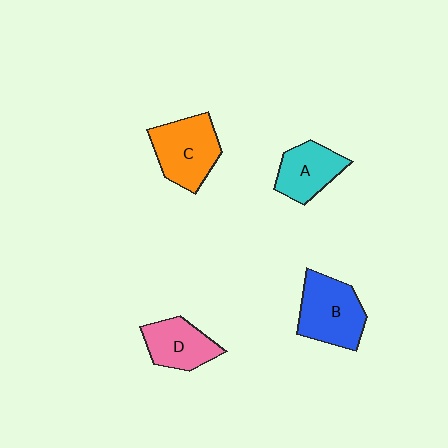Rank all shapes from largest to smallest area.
From largest to smallest: B (blue), C (orange), D (pink), A (cyan).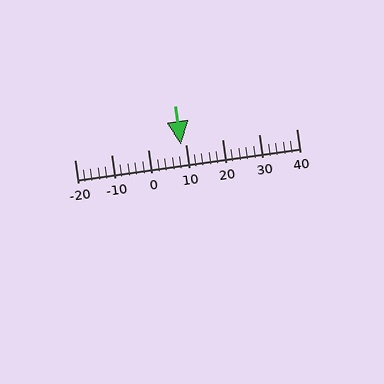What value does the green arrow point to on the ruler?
The green arrow points to approximately 9.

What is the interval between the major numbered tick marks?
The major tick marks are spaced 10 units apart.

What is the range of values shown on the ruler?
The ruler shows values from -20 to 40.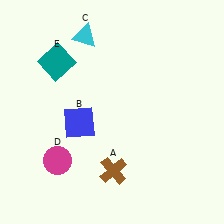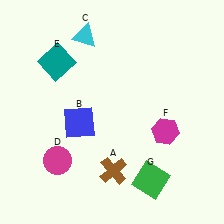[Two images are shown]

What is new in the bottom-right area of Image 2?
A green square (G) was added in the bottom-right area of Image 2.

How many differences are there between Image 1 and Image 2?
There are 2 differences between the two images.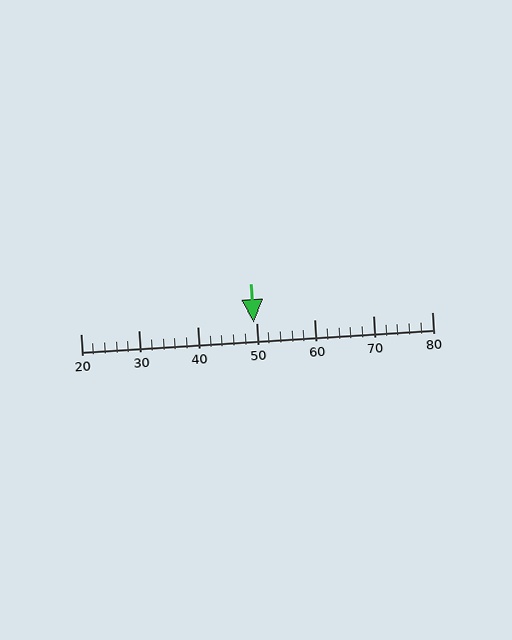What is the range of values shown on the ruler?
The ruler shows values from 20 to 80.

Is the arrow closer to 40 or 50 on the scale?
The arrow is closer to 50.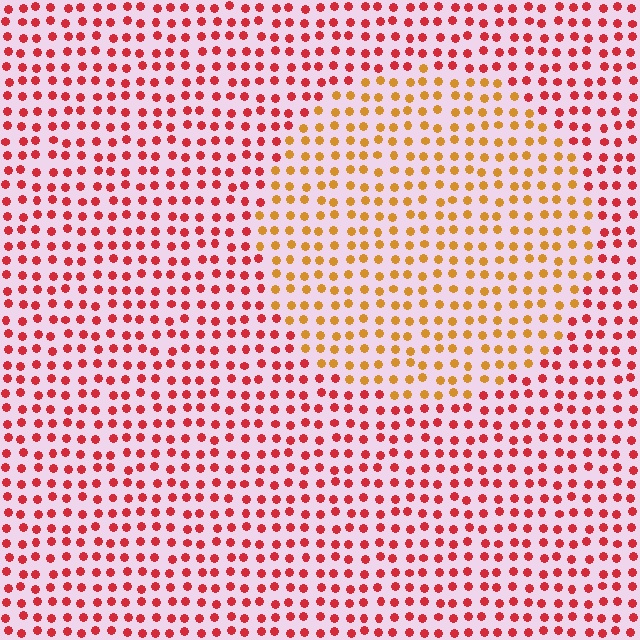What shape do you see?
I see a circle.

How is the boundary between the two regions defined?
The boundary is defined purely by a slight shift in hue (about 42 degrees). Spacing, size, and orientation are identical on both sides.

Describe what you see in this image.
The image is filled with small red elements in a uniform arrangement. A circle-shaped region is visible where the elements are tinted to a slightly different hue, forming a subtle color boundary.